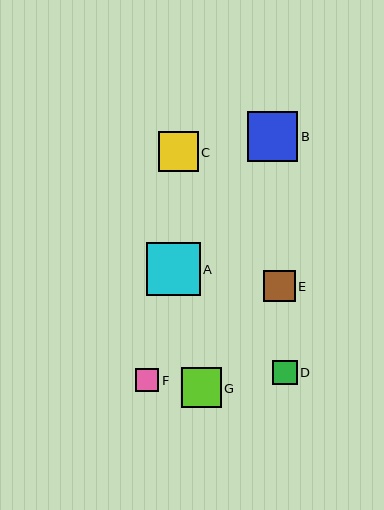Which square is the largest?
Square A is the largest with a size of approximately 54 pixels.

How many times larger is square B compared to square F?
Square B is approximately 2.1 times the size of square F.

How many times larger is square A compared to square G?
Square A is approximately 1.3 times the size of square G.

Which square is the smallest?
Square F is the smallest with a size of approximately 24 pixels.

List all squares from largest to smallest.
From largest to smallest: A, B, G, C, E, D, F.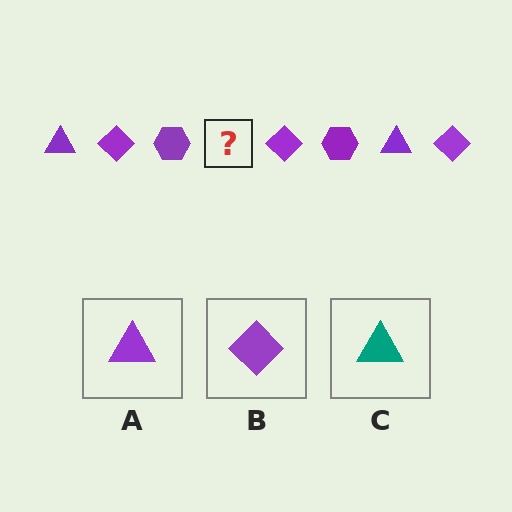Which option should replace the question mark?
Option A.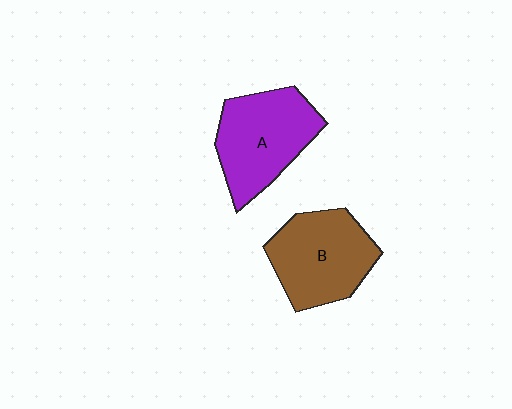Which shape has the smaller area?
Shape B (brown).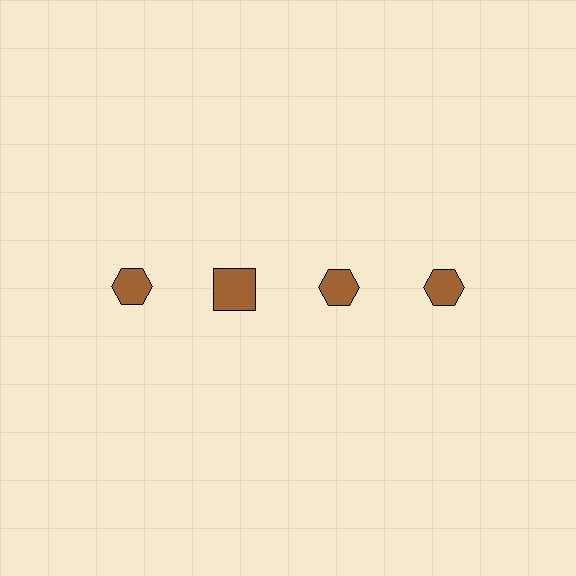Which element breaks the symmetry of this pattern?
The brown square in the top row, second from left column breaks the symmetry. All other shapes are brown hexagons.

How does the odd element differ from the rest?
It has a different shape: square instead of hexagon.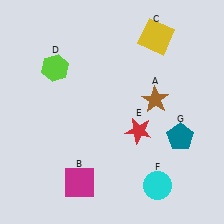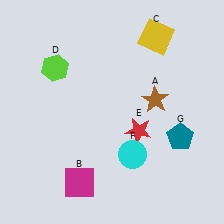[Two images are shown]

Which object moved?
The cyan circle (F) moved up.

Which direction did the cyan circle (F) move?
The cyan circle (F) moved up.